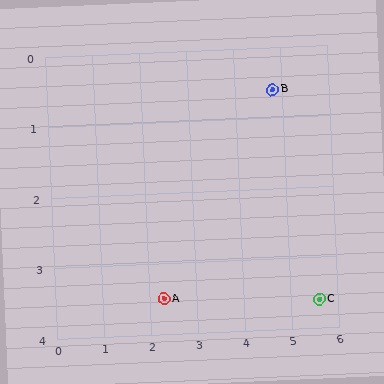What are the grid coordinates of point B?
Point B is at approximately (4.8, 0.6).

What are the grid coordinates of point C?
Point C is at approximately (5.6, 3.6).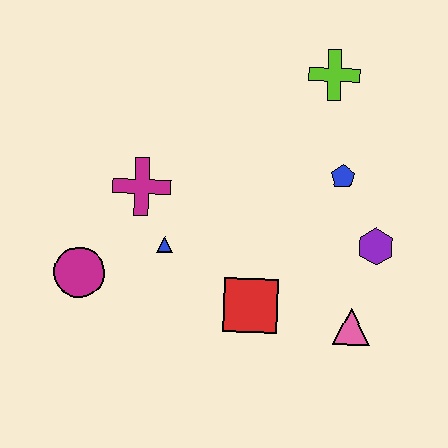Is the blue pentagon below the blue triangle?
No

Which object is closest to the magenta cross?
The blue triangle is closest to the magenta cross.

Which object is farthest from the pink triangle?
The magenta circle is farthest from the pink triangle.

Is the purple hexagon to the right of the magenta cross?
Yes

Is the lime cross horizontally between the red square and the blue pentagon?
Yes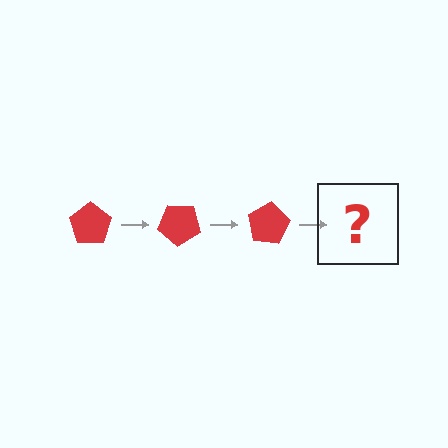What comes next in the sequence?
The next element should be a red pentagon rotated 120 degrees.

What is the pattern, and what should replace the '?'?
The pattern is that the pentagon rotates 40 degrees each step. The '?' should be a red pentagon rotated 120 degrees.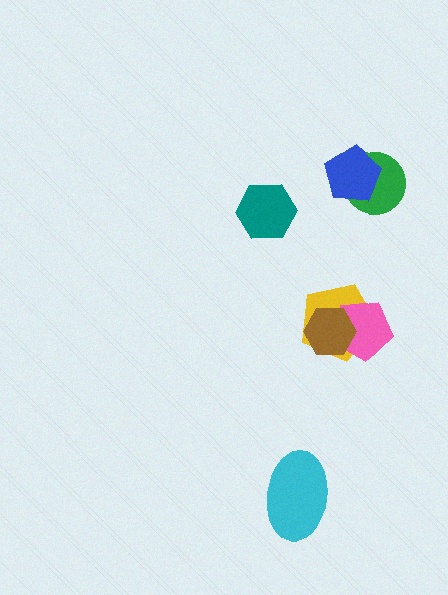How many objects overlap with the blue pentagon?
1 object overlaps with the blue pentagon.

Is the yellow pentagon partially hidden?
Yes, it is partially covered by another shape.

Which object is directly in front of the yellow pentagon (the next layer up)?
The pink pentagon is directly in front of the yellow pentagon.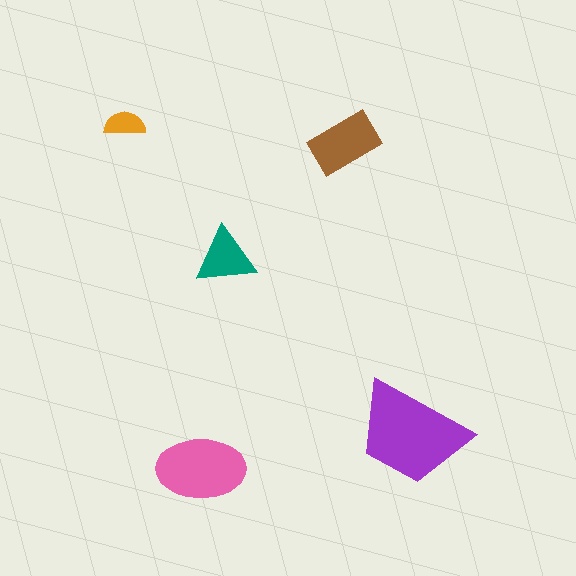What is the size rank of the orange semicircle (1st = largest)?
5th.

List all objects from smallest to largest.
The orange semicircle, the teal triangle, the brown rectangle, the pink ellipse, the purple trapezoid.